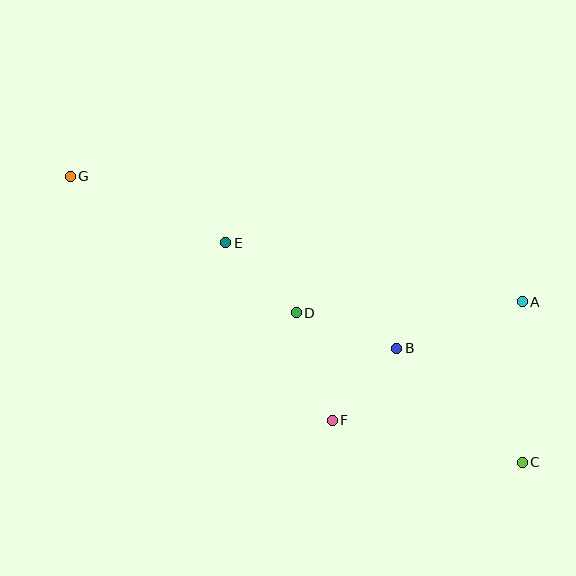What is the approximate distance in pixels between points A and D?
The distance between A and D is approximately 226 pixels.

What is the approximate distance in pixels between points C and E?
The distance between C and E is approximately 369 pixels.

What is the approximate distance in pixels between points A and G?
The distance between A and G is approximately 469 pixels.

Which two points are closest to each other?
Points B and F are closest to each other.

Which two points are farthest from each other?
Points C and G are farthest from each other.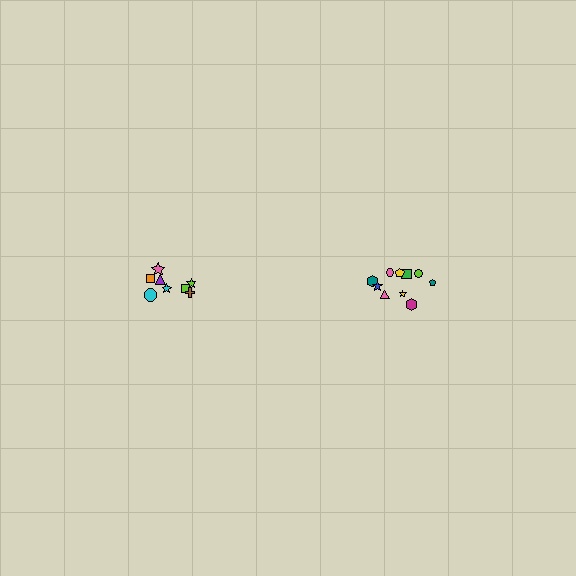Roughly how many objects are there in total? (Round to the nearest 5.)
Roughly 20 objects in total.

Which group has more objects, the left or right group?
The right group.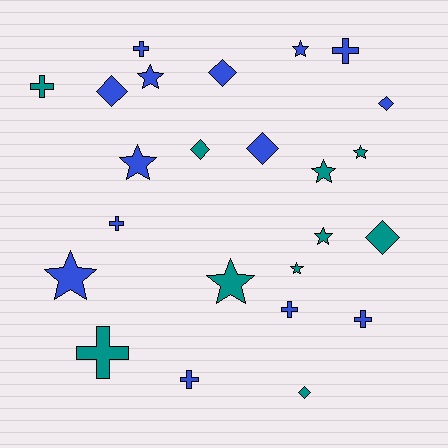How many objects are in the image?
There are 24 objects.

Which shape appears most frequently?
Star, with 9 objects.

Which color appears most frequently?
Blue, with 14 objects.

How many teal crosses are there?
There are 2 teal crosses.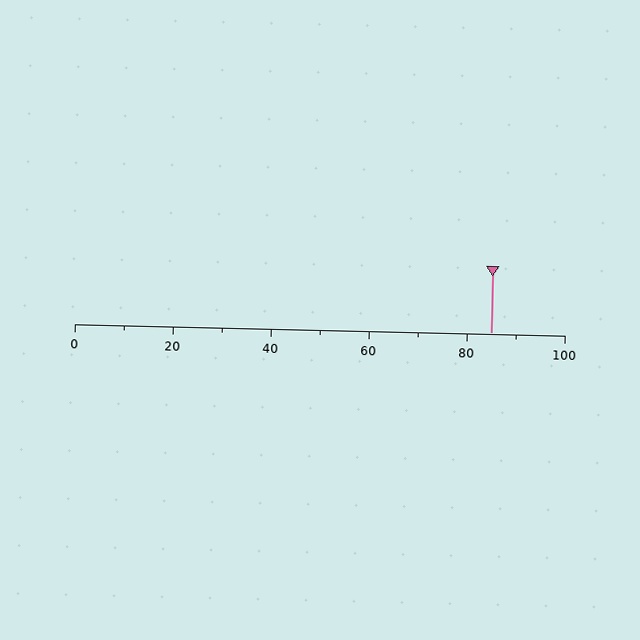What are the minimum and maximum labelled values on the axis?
The axis runs from 0 to 100.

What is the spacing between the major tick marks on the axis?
The major ticks are spaced 20 apart.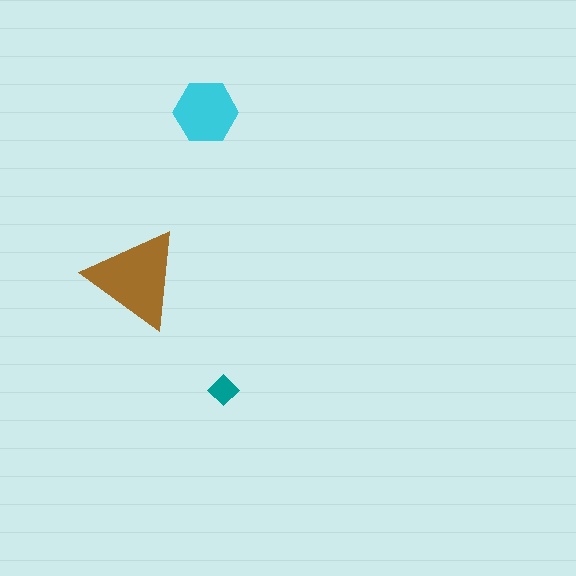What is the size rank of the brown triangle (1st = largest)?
1st.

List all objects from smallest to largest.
The teal diamond, the cyan hexagon, the brown triangle.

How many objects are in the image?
There are 3 objects in the image.